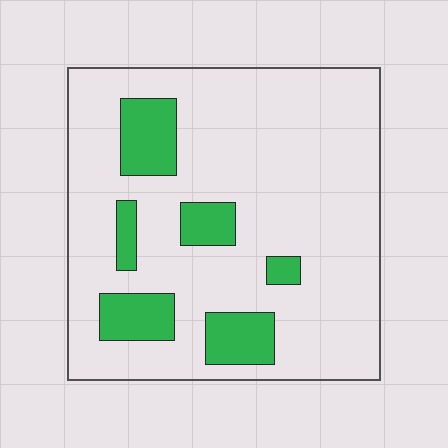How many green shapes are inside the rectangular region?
6.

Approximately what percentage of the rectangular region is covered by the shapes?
Approximately 15%.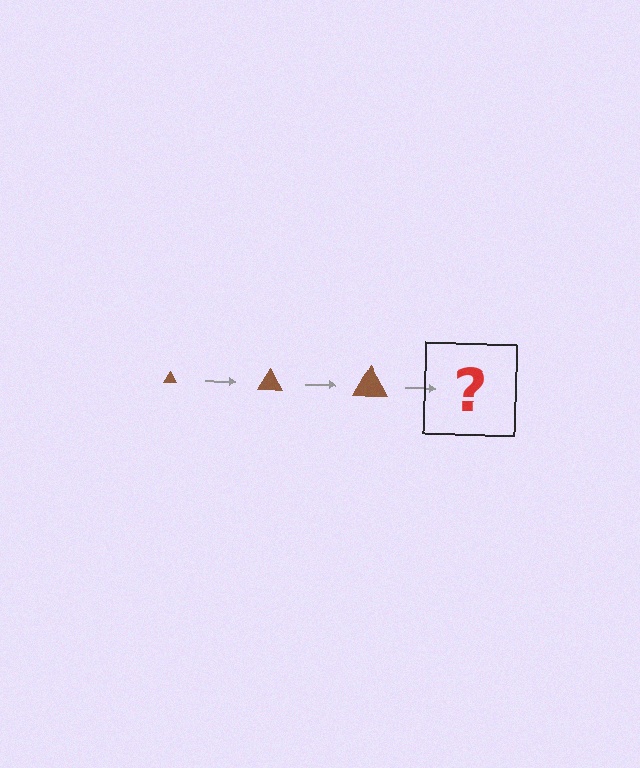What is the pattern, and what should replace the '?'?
The pattern is that the triangle gets progressively larger each step. The '?' should be a brown triangle, larger than the previous one.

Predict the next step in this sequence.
The next step is a brown triangle, larger than the previous one.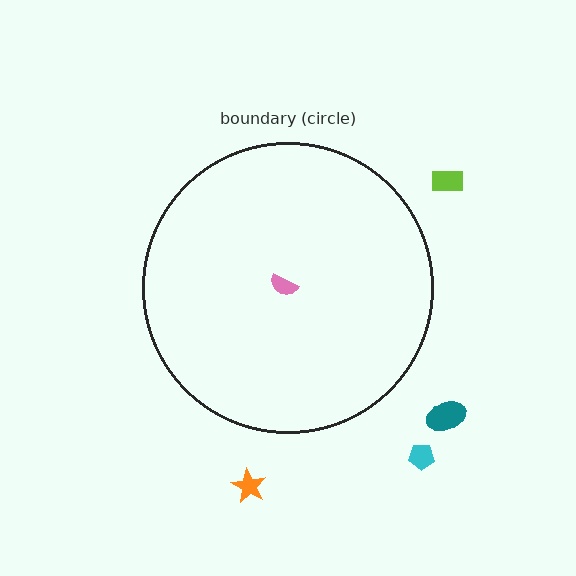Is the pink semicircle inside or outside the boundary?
Inside.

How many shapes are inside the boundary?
1 inside, 4 outside.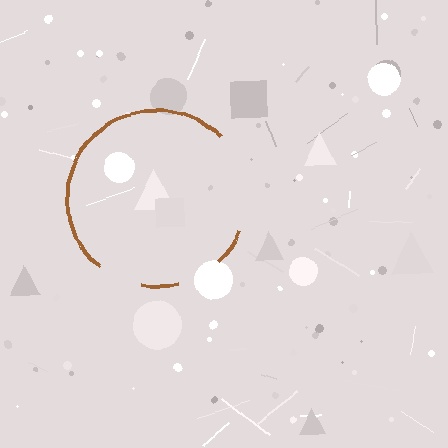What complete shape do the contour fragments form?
The contour fragments form a circle.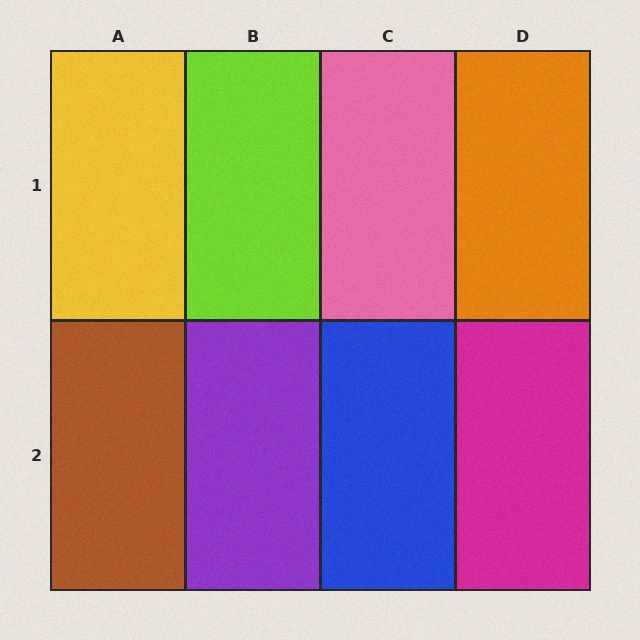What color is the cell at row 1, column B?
Lime.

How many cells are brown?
1 cell is brown.